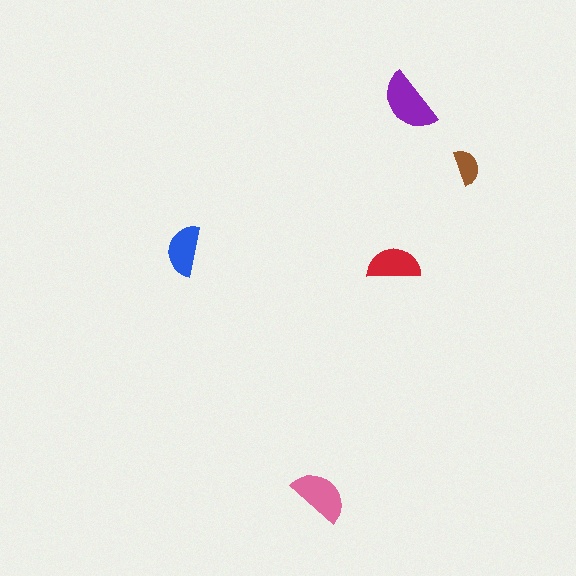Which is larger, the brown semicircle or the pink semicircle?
The pink one.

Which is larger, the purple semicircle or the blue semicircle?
The purple one.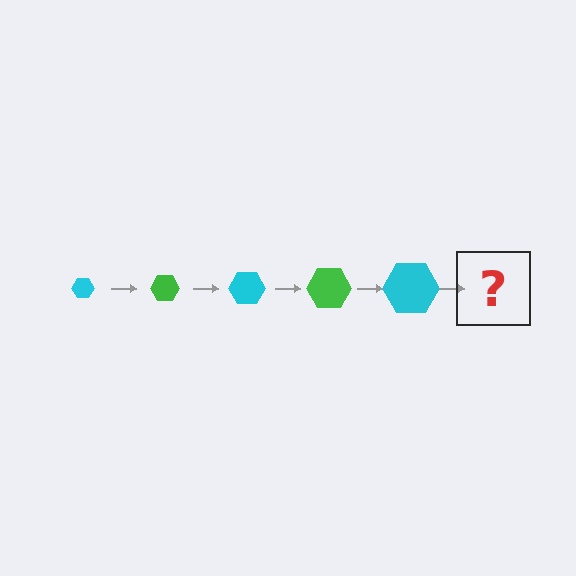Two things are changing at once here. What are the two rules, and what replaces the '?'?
The two rules are that the hexagon grows larger each step and the color cycles through cyan and green. The '?' should be a green hexagon, larger than the previous one.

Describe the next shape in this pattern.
It should be a green hexagon, larger than the previous one.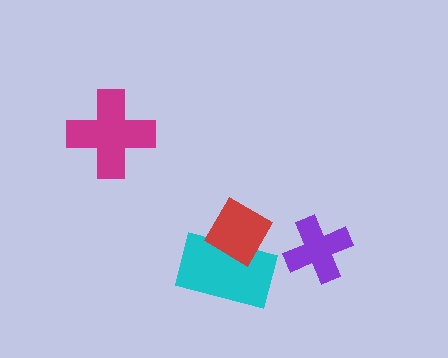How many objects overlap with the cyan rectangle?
1 object overlaps with the cyan rectangle.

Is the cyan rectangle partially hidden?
Yes, it is partially covered by another shape.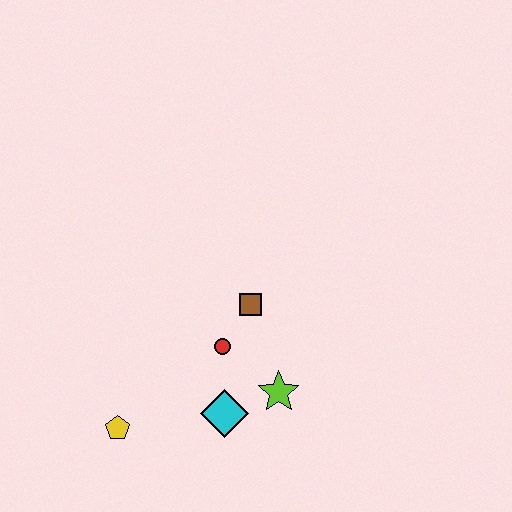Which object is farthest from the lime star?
The yellow pentagon is farthest from the lime star.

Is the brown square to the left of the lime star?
Yes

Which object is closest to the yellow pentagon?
The cyan diamond is closest to the yellow pentagon.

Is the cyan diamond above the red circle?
No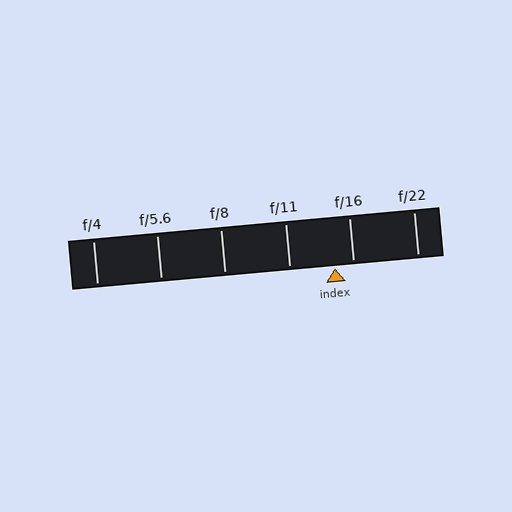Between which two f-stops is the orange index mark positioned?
The index mark is between f/11 and f/16.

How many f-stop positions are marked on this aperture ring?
There are 6 f-stop positions marked.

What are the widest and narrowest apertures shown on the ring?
The widest aperture shown is f/4 and the narrowest is f/22.